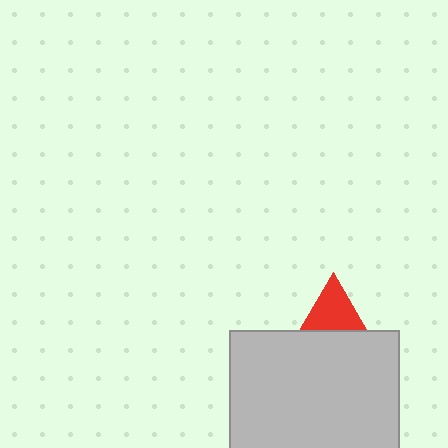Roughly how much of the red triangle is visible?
A small part of it is visible (roughly 38%).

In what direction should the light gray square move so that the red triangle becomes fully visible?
The light gray square should move down. That is the shortest direction to clear the overlap and leave the red triangle fully visible.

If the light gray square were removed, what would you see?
You would see the complete red triangle.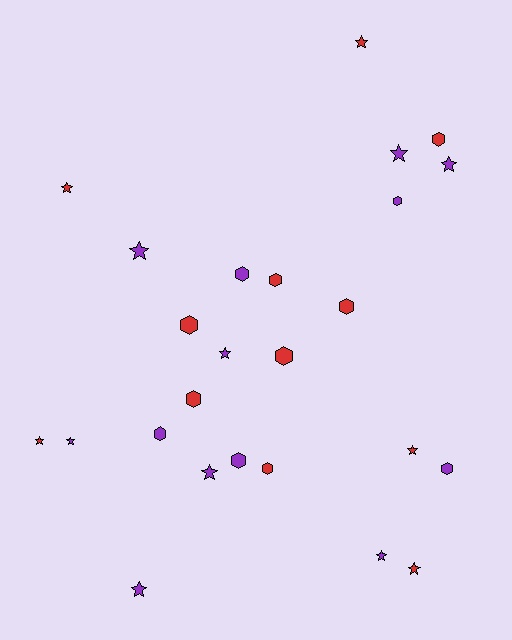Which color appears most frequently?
Purple, with 13 objects.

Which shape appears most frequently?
Star, with 13 objects.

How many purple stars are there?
There are 8 purple stars.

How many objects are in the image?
There are 25 objects.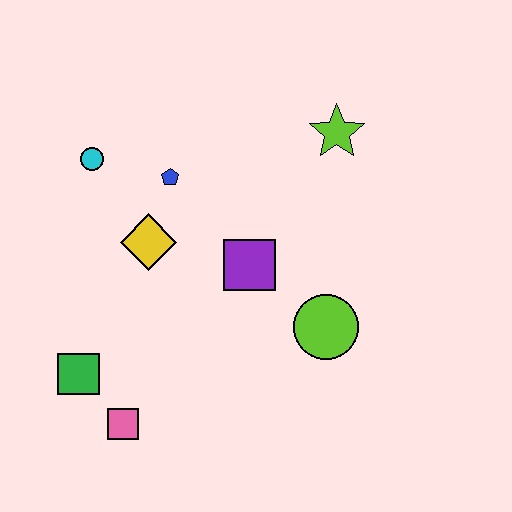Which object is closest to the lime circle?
The purple square is closest to the lime circle.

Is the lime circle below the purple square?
Yes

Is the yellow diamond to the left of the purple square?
Yes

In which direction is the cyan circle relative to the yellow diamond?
The cyan circle is above the yellow diamond.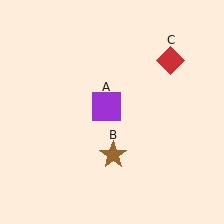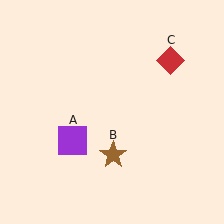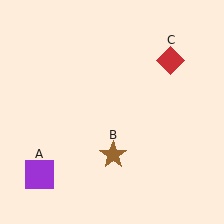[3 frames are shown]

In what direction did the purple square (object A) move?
The purple square (object A) moved down and to the left.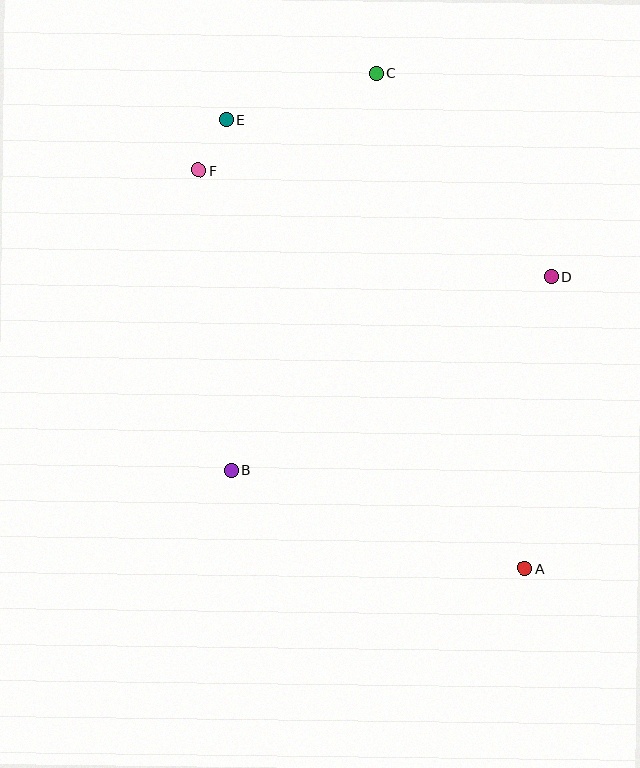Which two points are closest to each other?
Points E and F are closest to each other.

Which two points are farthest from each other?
Points A and E are farthest from each other.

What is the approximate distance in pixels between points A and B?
The distance between A and B is approximately 309 pixels.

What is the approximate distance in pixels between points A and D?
The distance between A and D is approximately 293 pixels.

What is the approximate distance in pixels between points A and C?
The distance between A and C is approximately 517 pixels.